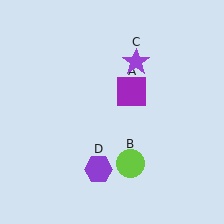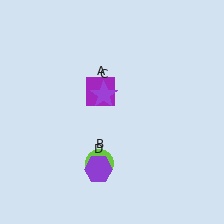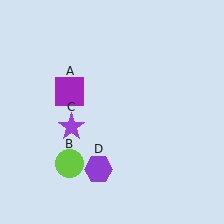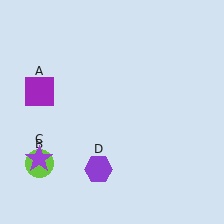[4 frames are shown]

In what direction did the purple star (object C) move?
The purple star (object C) moved down and to the left.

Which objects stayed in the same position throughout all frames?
Purple hexagon (object D) remained stationary.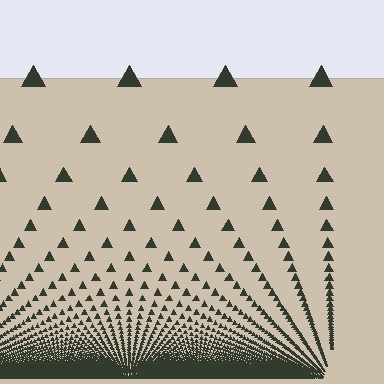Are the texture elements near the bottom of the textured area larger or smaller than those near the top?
Smaller. The gradient is inverted — elements near the bottom are smaller and denser.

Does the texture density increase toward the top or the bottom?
Density increases toward the bottom.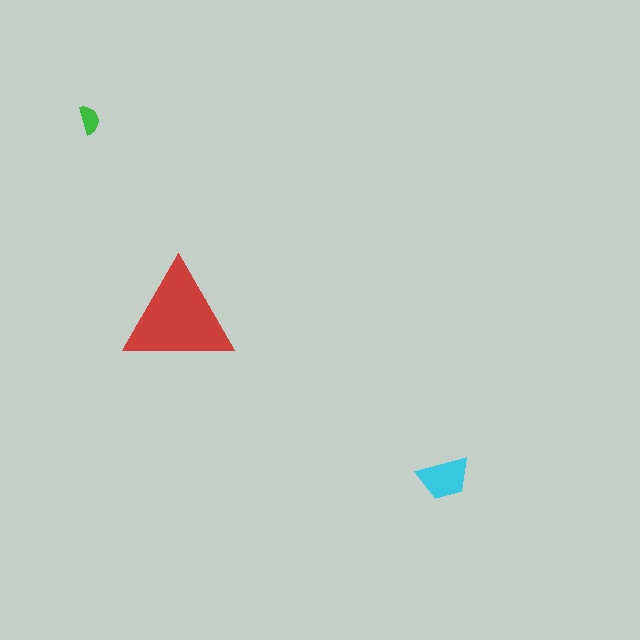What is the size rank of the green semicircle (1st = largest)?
3rd.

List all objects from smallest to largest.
The green semicircle, the cyan trapezoid, the red triangle.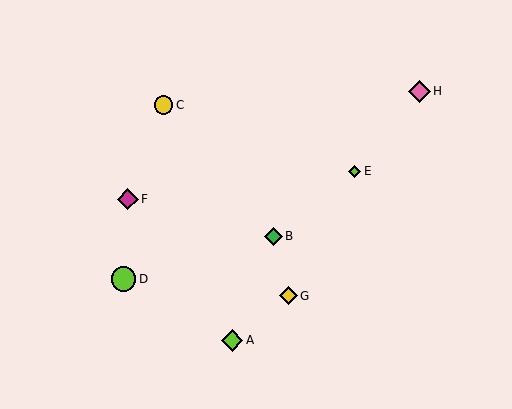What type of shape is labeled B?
Shape B is a green diamond.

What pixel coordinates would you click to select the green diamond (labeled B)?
Click at (273, 236) to select the green diamond B.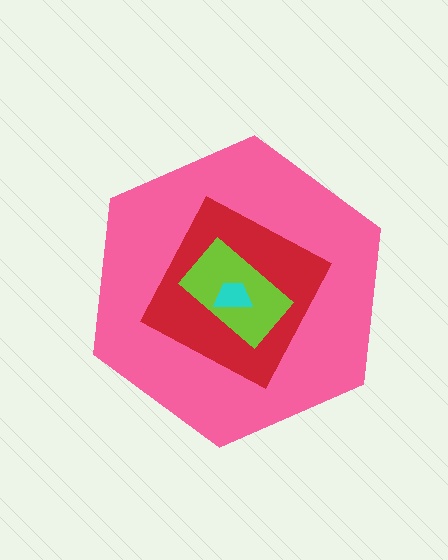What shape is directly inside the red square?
The lime rectangle.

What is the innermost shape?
The cyan trapezoid.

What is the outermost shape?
The pink hexagon.